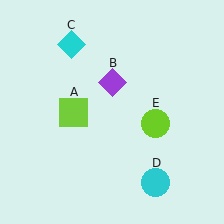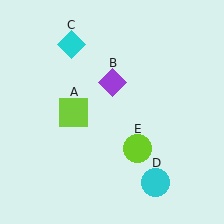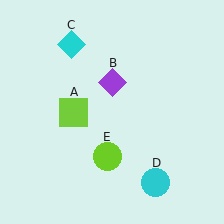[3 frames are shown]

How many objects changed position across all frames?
1 object changed position: lime circle (object E).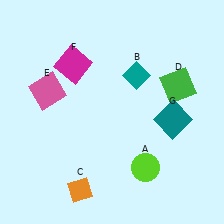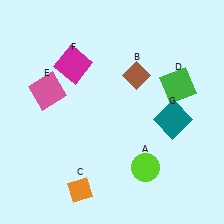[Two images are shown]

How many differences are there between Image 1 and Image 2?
There is 1 difference between the two images.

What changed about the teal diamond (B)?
In Image 1, B is teal. In Image 2, it changed to brown.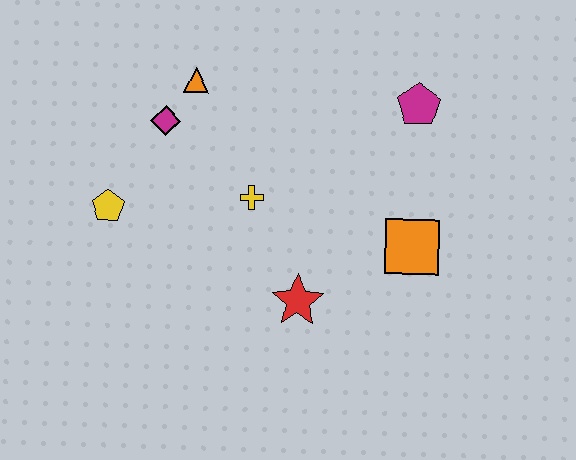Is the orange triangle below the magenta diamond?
No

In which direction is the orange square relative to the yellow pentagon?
The orange square is to the right of the yellow pentagon.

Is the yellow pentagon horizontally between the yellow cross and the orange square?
No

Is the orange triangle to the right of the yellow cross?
No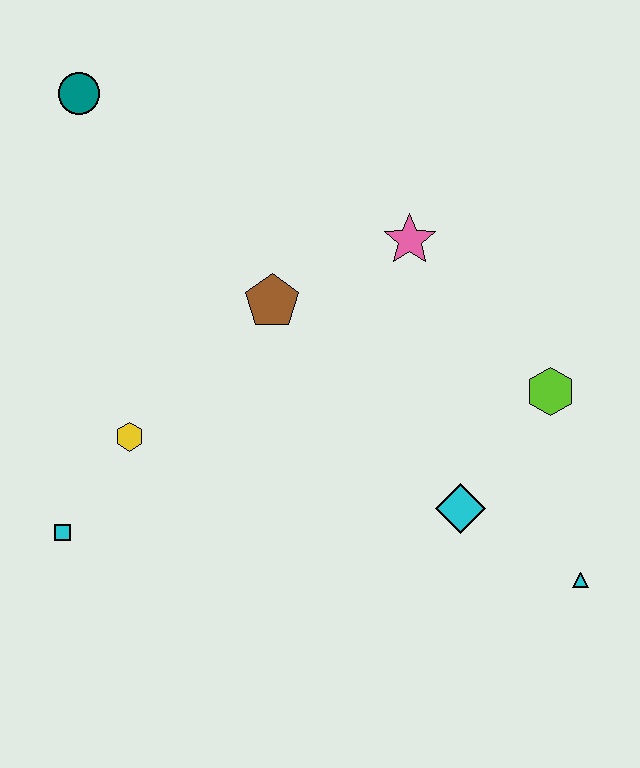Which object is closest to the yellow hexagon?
The cyan square is closest to the yellow hexagon.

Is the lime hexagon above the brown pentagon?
No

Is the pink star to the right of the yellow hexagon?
Yes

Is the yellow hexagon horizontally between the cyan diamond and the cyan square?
Yes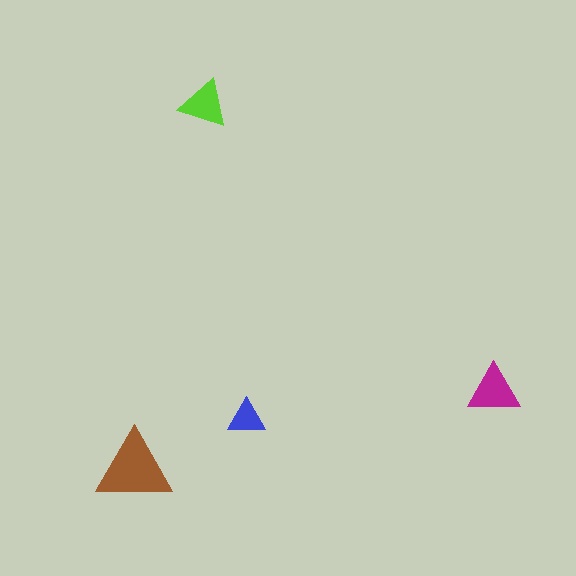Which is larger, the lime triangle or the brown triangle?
The brown one.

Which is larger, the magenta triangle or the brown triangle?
The brown one.